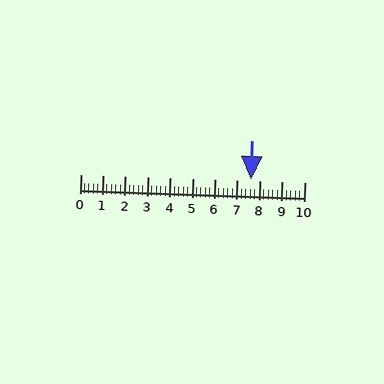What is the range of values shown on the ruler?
The ruler shows values from 0 to 10.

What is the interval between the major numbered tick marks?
The major tick marks are spaced 1 units apart.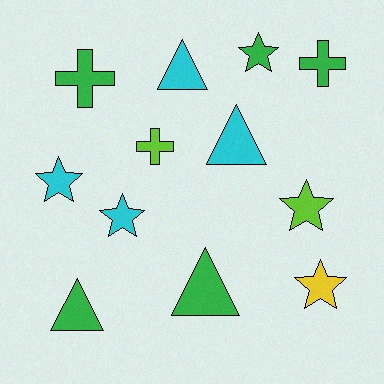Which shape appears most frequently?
Star, with 5 objects.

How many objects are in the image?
There are 12 objects.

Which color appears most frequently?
Green, with 5 objects.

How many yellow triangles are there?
There are no yellow triangles.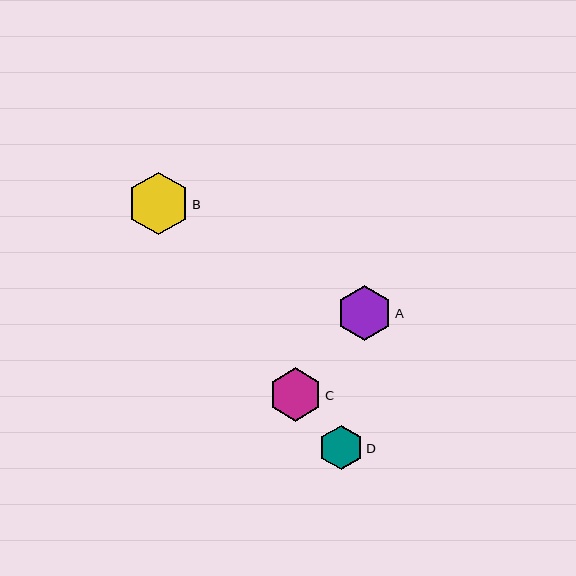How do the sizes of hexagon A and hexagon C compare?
Hexagon A and hexagon C are approximately the same size.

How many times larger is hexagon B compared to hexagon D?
Hexagon B is approximately 1.4 times the size of hexagon D.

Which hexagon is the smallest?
Hexagon D is the smallest with a size of approximately 44 pixels.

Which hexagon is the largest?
Hexagon B is the largest with a size of approximately 62 pixels.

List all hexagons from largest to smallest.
From largest to smallest: B, A, C, D.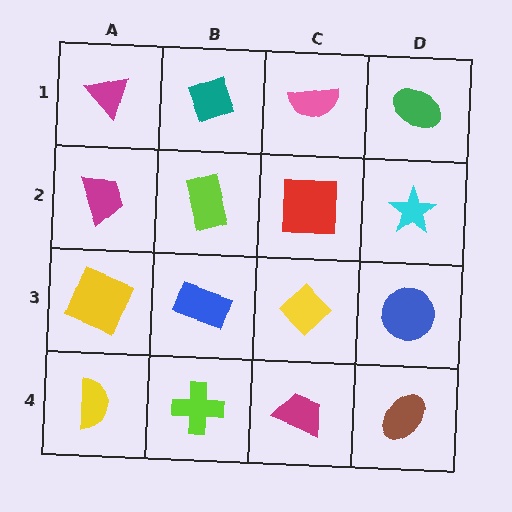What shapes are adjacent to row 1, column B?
A lime rectangle (row 2, column B), a magenta triangle (row 1, column A), a pink semicircle (row 1, column C).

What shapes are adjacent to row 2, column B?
A teal diamond (row 1, column B), a blue rectangle (row 3, column B), a magenta trapezoid (row 2, column A), a red square (row 2, column C).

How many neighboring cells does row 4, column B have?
3.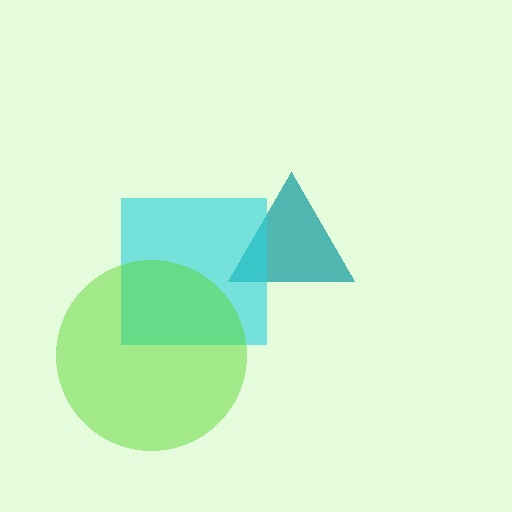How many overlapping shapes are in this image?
There are 3 overlapping shapes in the image.